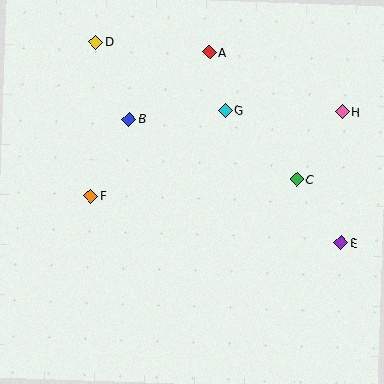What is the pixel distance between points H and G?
The distance between H and G is 117 pixels.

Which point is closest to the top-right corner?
Point H is closest to the top-right corner.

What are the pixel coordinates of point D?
Point D is at (96, 42).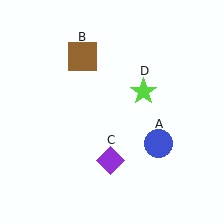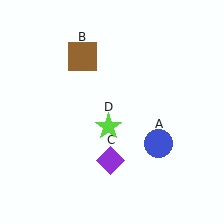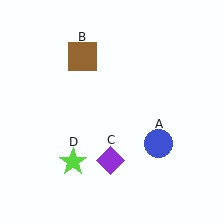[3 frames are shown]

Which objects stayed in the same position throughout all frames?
Blue circle (object A) and brown square (object B) and purple diamond (object C) remained stationary.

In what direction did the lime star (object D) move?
The lime star (object D) moved down and to the left.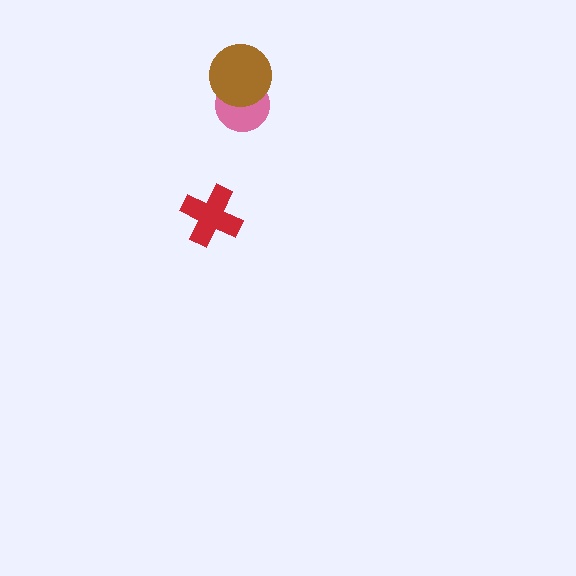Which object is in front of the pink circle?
The brown circle is in front of the pink circle.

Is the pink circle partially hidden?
Yes, it is partially covered by another shape.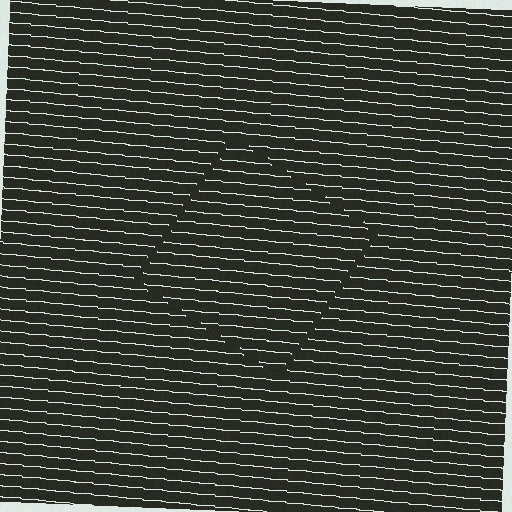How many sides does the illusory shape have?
4 sides — the line-ends trace a square.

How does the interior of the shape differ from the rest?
The interior of the shape contains the same grating, shifted by half a period — the contour is defined by the phase discontinuity where line-ends from the inner and outer gratings abut.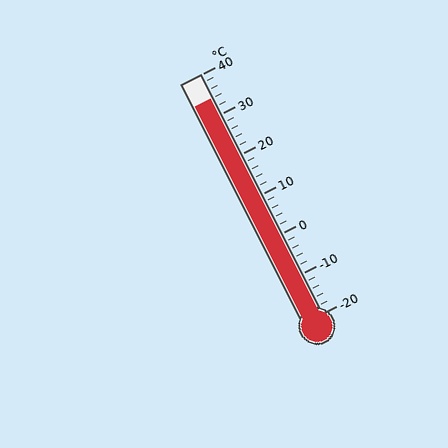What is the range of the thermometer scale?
The thermometer scale ranges from -20°C to 40°C.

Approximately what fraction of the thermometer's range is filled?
The thermometer is filled to approximately 90% of its range.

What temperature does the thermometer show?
The thermometer shows approximately 34°C.